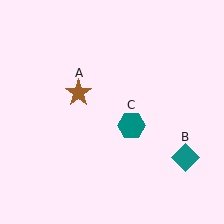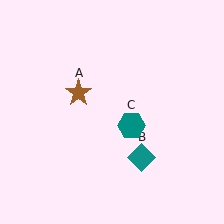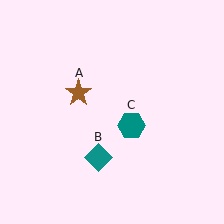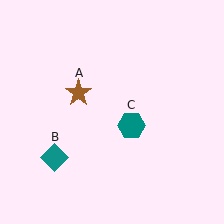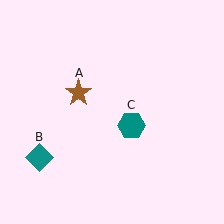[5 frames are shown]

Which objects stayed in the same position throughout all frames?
Brown star (object A) and teal hexagon (object C) remained stationary.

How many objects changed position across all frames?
1 object changed position: teal diamond (object B).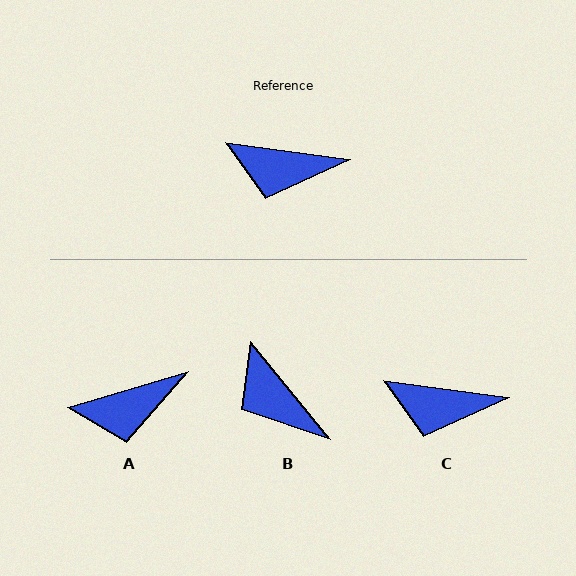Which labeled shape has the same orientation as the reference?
C.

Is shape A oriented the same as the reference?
No, it is off by about 24 degrees.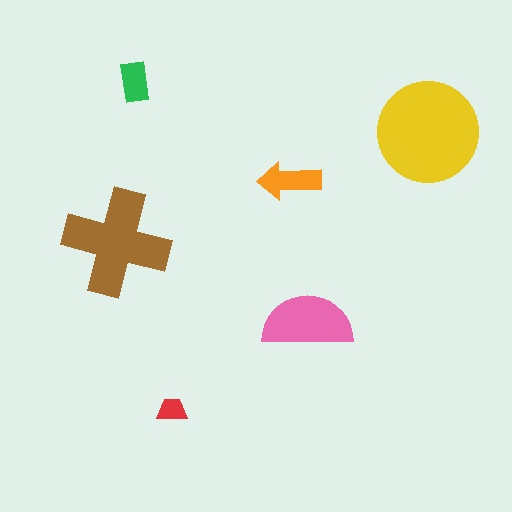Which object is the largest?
The yellow circle.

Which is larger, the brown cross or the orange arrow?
The brown cross.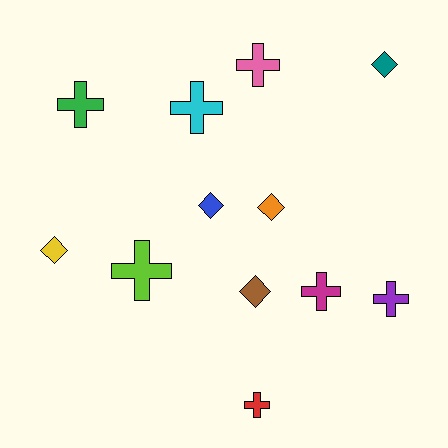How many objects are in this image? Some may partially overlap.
There are 12 objects.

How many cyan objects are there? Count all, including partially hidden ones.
There is 1 cyan object.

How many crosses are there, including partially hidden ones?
There are 7 crosses.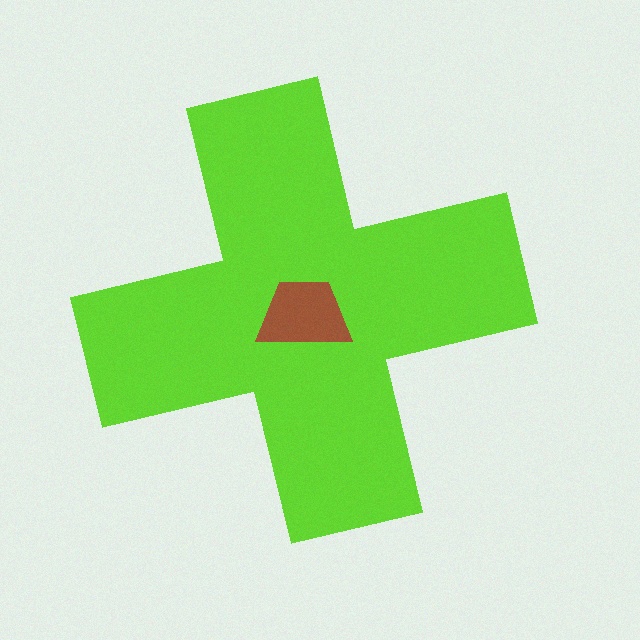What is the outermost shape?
The lime cross.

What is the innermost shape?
The brown trapezoid.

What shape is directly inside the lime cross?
The brown trapezoid.